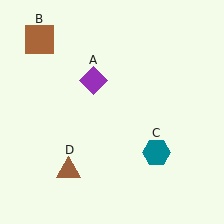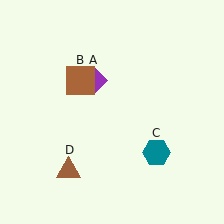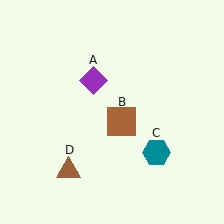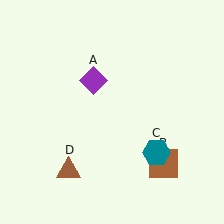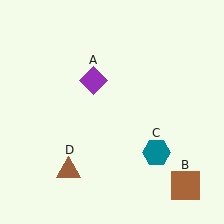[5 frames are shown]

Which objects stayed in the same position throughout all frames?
Purple diamond (object A) and teal hexagon (object C) and brown triangle (object D) remained stationary.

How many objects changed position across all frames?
1 object changed position: brown square (object B).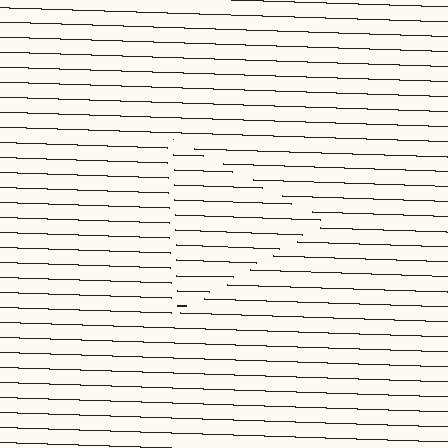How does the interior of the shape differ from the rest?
The interior of the shape contains the same grating, shifted by half a period — the contour is defined by the phase discontinuity where line-ends from the inner and outer gratings abut.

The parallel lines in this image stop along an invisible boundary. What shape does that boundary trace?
An illusory triangle. The interior of the shape contains the same grating, shifted by half a period — the contour is defined by the phase discontinuity where line-ends from the inner and outer gratings abut.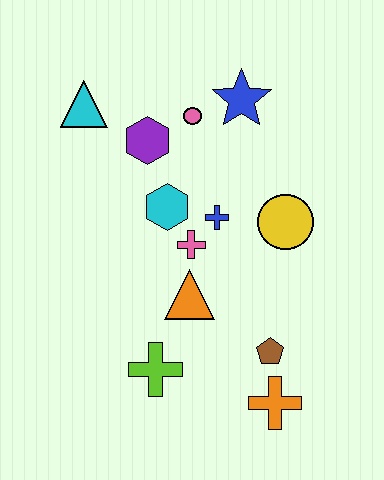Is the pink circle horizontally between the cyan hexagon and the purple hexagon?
No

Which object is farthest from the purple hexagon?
The orange cross is farthest from the purple hexagon.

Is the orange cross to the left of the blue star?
No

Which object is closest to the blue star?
The pink circle is closest to the blue star.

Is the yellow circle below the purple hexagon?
Yes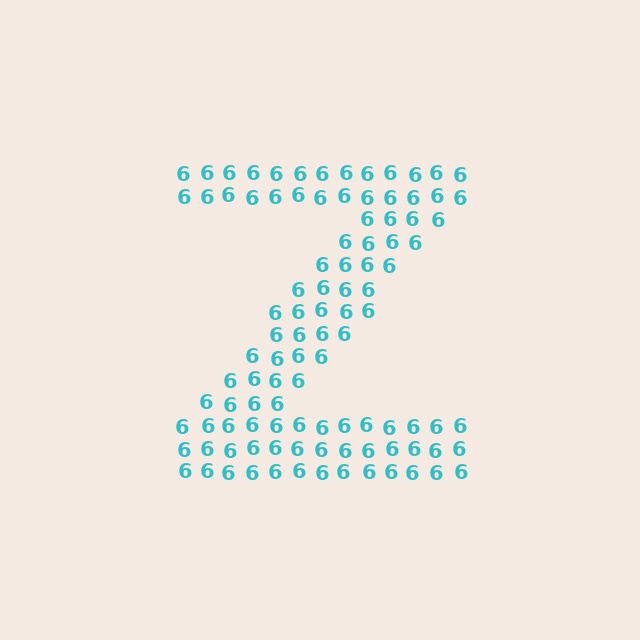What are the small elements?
The small elements are digit 6's.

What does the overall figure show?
The overall figure shows the letter Z.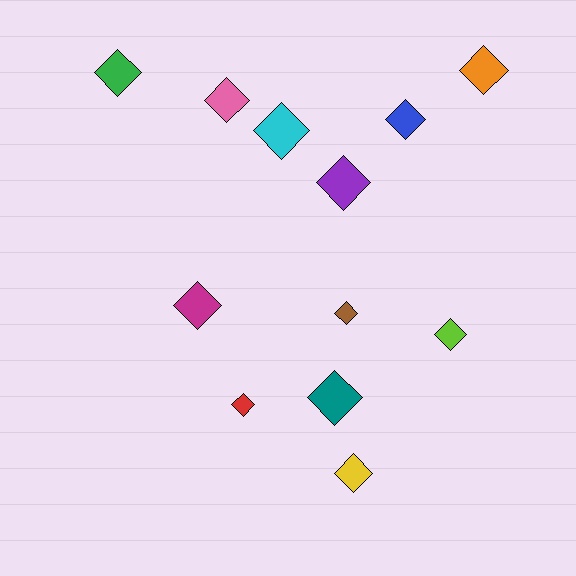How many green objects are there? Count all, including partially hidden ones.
There is 1 green object.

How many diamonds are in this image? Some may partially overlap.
There are 12 diamonds.